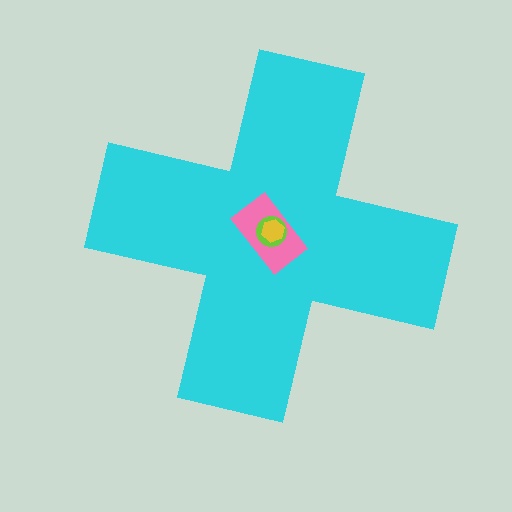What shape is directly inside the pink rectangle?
The lime circle.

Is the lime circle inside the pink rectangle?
Yes.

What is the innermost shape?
The yellow hexagon.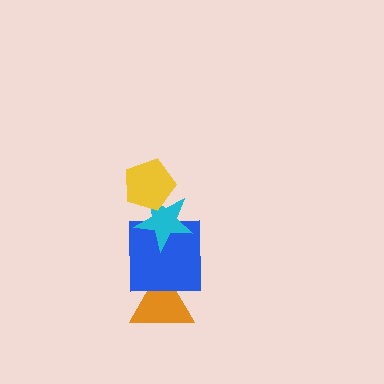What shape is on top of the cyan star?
The yellow pentagon is on top of the cyan star.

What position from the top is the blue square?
The blue square is 3rd from the top.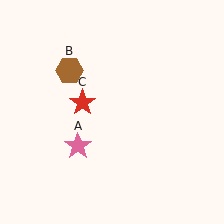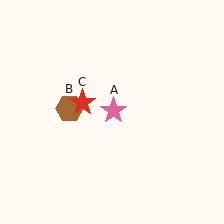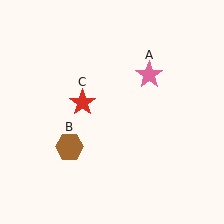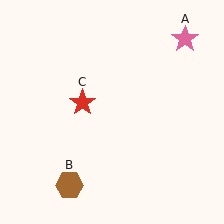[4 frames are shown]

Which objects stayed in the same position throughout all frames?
Red star (object C) remained stationary.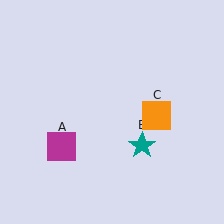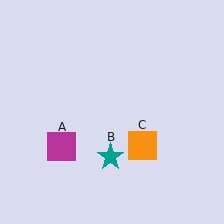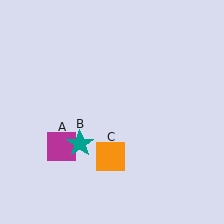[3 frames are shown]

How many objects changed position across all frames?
2 objects changed position: teal star (object B), orange square (object C).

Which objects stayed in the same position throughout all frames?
Magenta square (object A) remained stationary.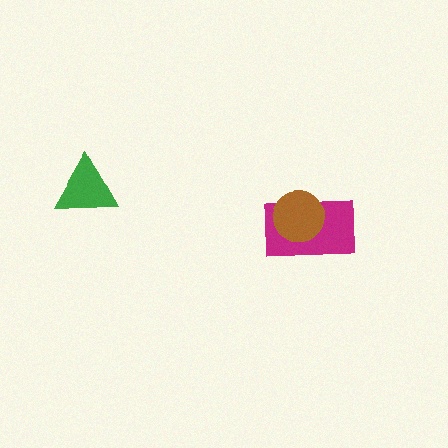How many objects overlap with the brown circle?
1 object overlaps with the brown circle.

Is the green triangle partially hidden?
No, no other shape covers it.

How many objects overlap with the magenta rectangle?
1 object overlaps with the magenta rectangle.